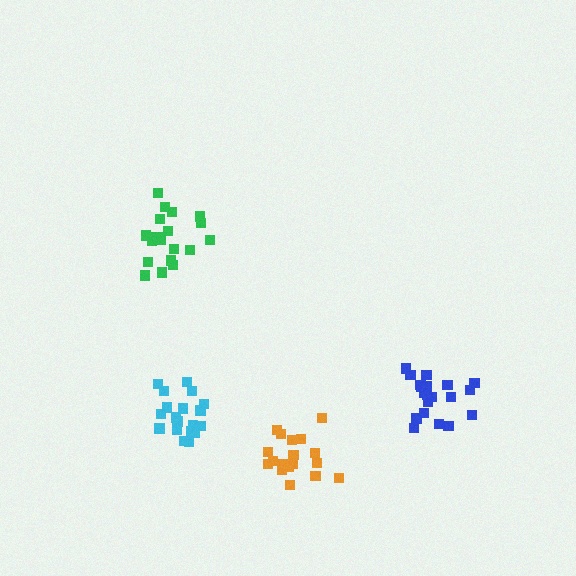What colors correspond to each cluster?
The clusters are colored: green, orange, blue, cyan.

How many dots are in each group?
Group 1: 20 dots, Group 2: 18 dots, Group 3: 20 dots, Group 4: 20 dots (78 total).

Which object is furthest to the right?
The blue cluster is rightmost.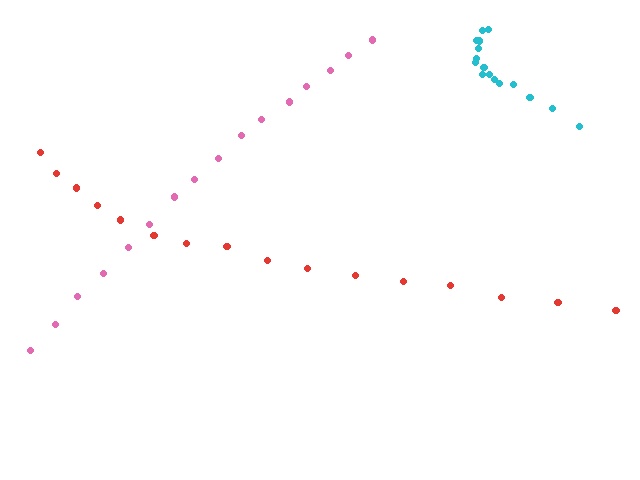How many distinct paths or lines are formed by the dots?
There are 3 distinct paths.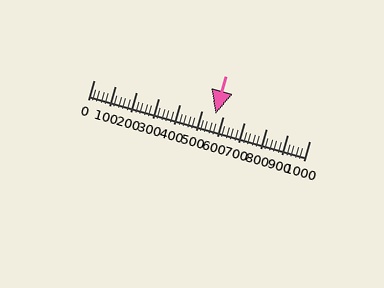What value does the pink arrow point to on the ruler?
The pink arrow points to approximately 566.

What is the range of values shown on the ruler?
The ruler shows values from 0 to 1000.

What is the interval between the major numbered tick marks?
The major tick marks are spaced 100 units apart.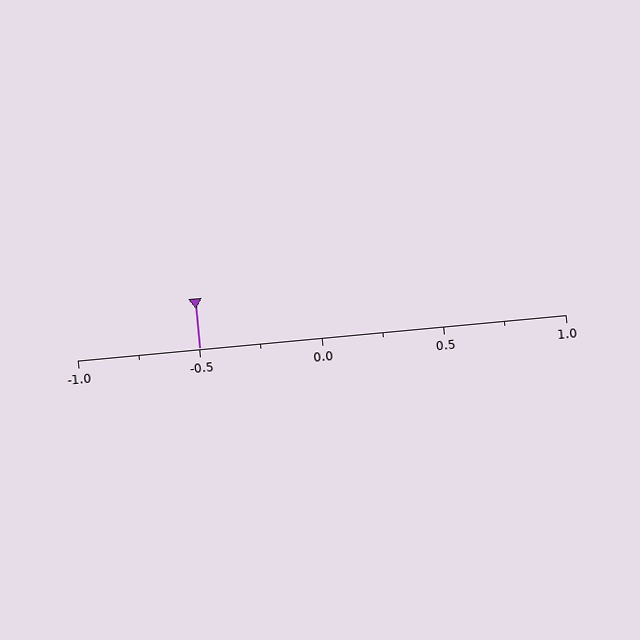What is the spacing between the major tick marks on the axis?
The major ticks are spaced 0.5 apart.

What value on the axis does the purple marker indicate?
The marker indicates approximately -0.5.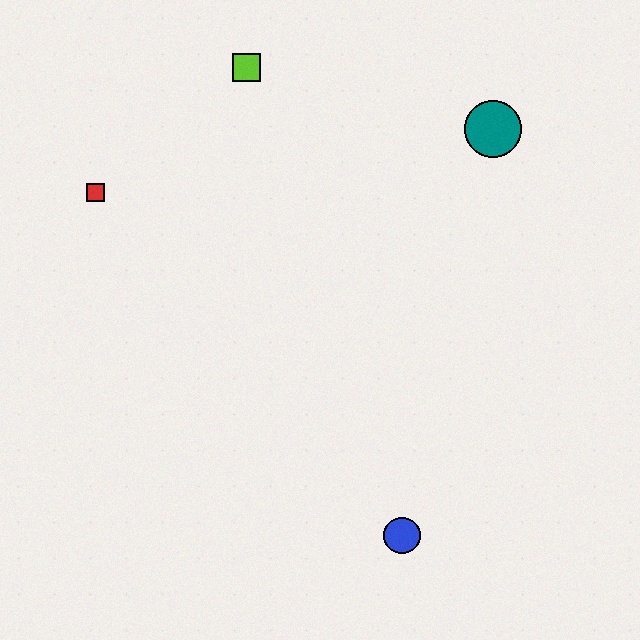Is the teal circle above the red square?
Yes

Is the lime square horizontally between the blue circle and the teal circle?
No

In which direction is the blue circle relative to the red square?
The blue circle is below the red square.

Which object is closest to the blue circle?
The teal circle is closest to the blue circle.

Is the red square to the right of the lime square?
No